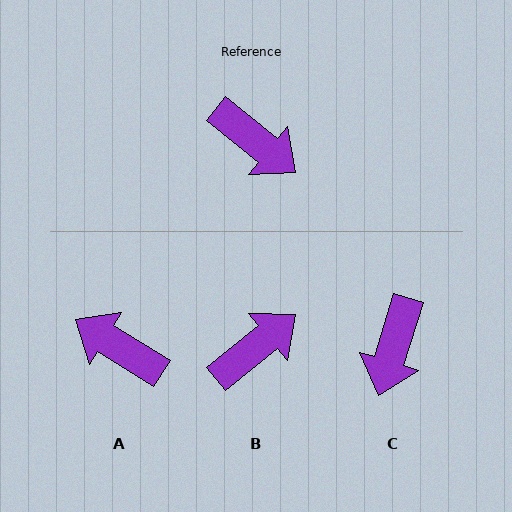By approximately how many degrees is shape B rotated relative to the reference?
Approximately 78 degrees counter-clockwise.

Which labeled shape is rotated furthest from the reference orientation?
A, about 173 degrees away.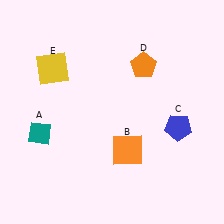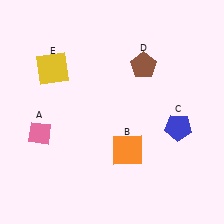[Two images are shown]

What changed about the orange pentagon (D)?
In Image 1, D is orange. In Image 2, it changed to brown.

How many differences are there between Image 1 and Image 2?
There are 2 differences between the two images.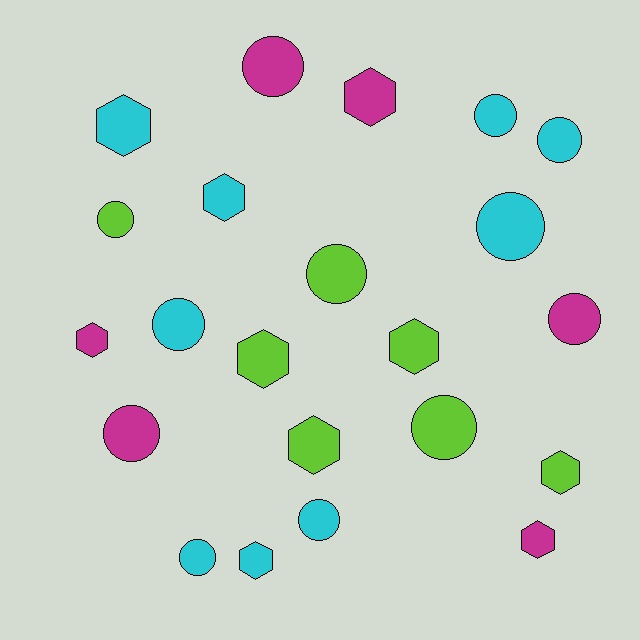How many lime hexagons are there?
There are 4 lime hexagons.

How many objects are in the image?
There are 22 objects.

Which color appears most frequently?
Cyan, with 9 objects.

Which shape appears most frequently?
Circle, with 12 objects.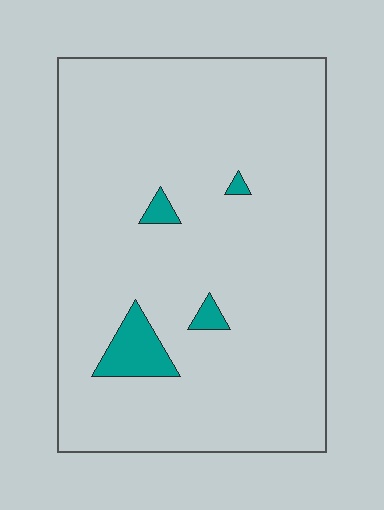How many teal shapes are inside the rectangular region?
4.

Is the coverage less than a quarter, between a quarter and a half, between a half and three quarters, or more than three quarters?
Less than a quarter.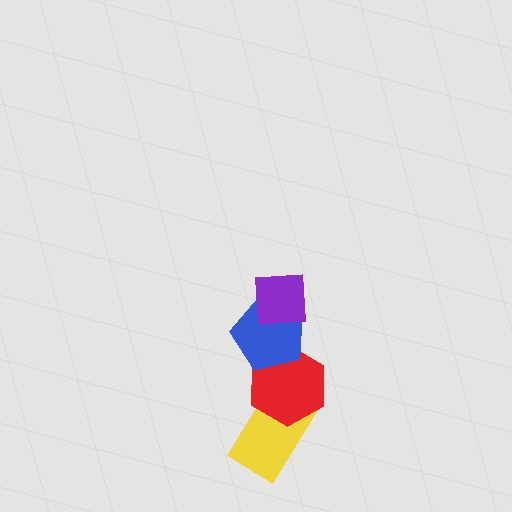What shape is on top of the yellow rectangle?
The red hexagon is on top of the yellow rectangle.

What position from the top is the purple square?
The purple square is 1st from the top.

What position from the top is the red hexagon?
The red hexagon is 3rd from the top.